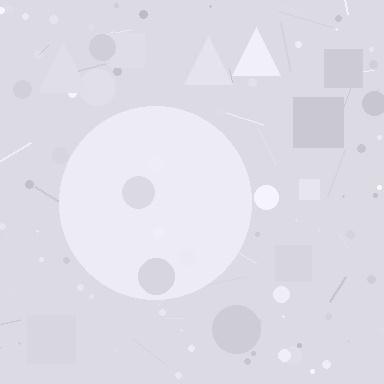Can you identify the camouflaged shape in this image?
The camouflaged shape is a circle.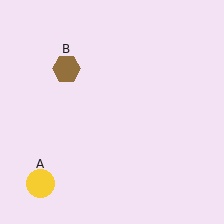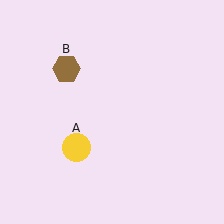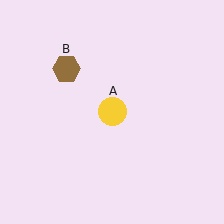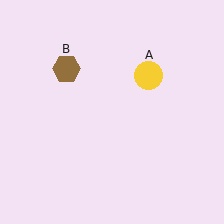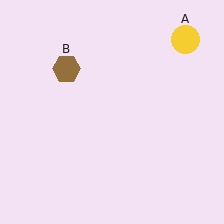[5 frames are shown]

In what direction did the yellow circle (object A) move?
The yellow circle (object A) moved up and to the right.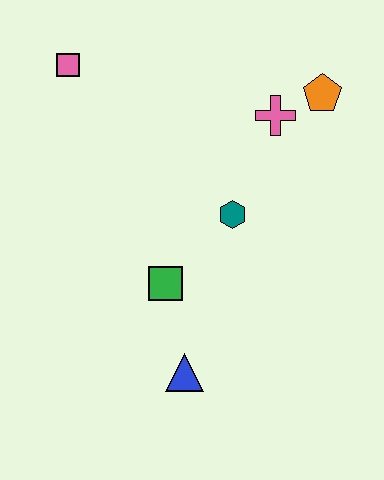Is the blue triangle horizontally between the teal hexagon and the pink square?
Yes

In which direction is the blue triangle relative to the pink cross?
The blue triangle is below the pink cross.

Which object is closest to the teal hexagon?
The green square is closest to the teal hexagon.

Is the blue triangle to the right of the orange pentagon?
No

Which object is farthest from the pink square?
The blue triangle is farthest from the pink square.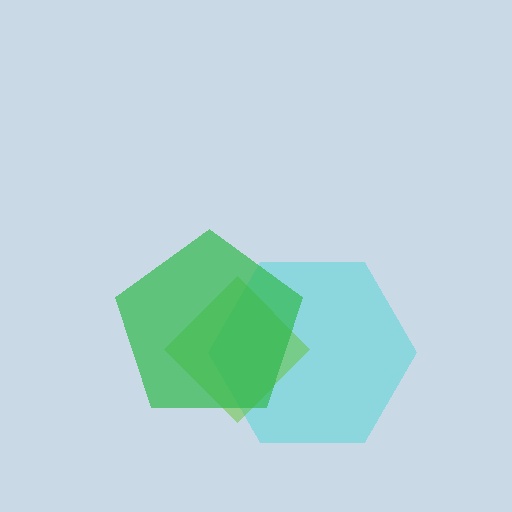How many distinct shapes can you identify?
There are 3 distinct shapes: a cyan hexagon, a lime diamond, a green pentagon.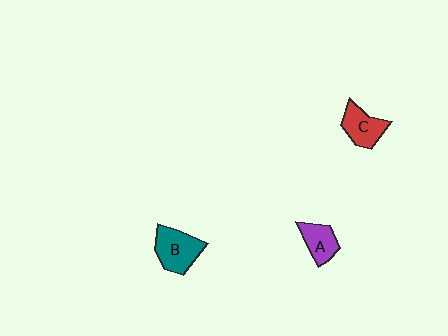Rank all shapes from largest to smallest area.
From largest to smallest: B (teal), C (red), A (purple).